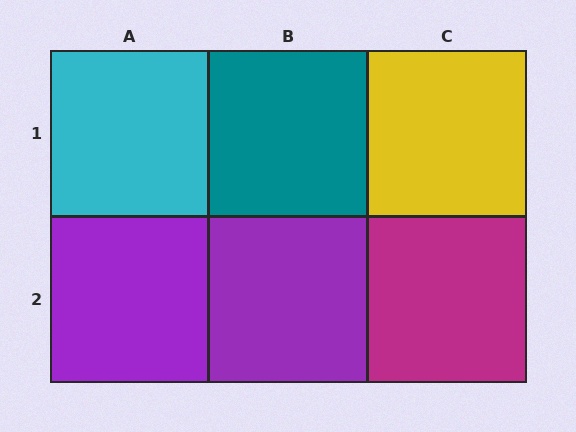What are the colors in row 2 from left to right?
Purple, purple, magenta.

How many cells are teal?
1 cell is teal.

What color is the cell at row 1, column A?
Cyan.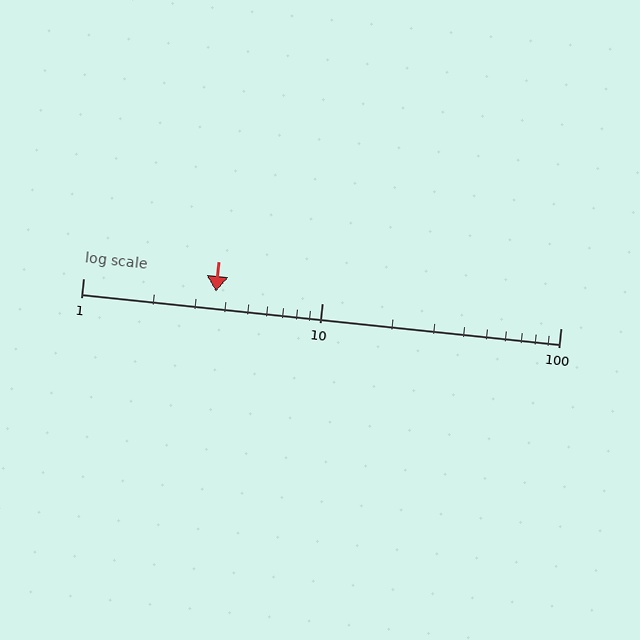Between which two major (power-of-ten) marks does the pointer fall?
The pointer is between 1 and 10.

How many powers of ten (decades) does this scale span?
The scale spans 2 decades, from 1 to 100.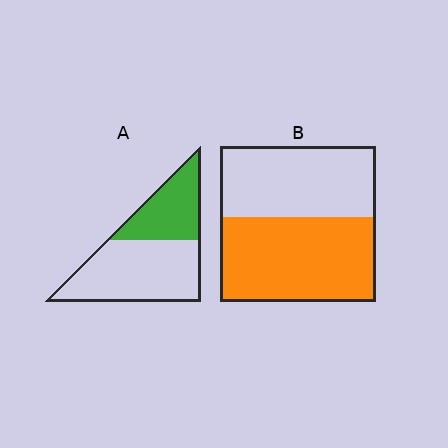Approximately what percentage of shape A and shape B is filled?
A is approximately 35% and B is approximately 55%.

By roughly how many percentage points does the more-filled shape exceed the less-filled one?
By roughly 20 percentage points (B over A).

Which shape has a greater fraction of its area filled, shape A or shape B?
Shape B.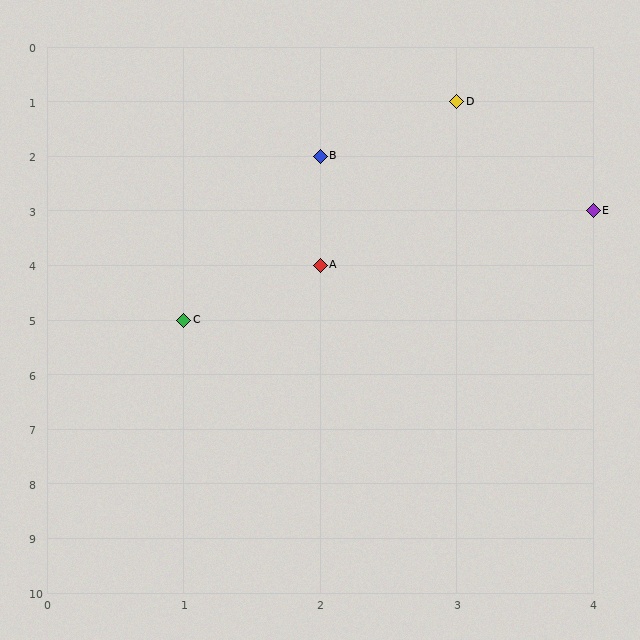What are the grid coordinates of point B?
Point B is at grid coordinates (2, 2).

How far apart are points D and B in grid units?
Points D and B are 1 column and 1 row apart (about 1.4 grid units diagonally).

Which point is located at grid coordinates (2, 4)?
Point A is at (2, 4).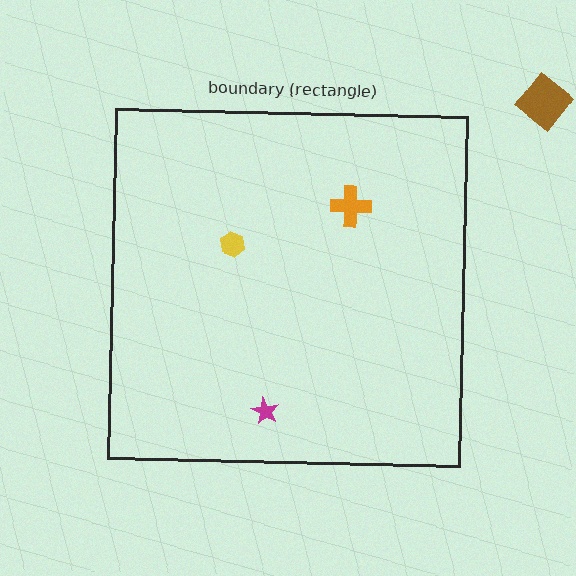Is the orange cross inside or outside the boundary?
Inside.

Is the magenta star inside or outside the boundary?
Inside.